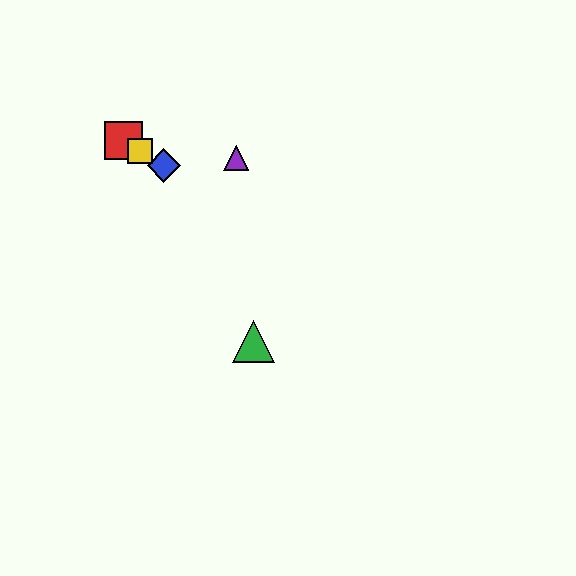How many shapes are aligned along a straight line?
3 shapes (the red square, the blue diamond, the yellow square) are aligned along a straight line.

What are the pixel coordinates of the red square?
The red square is at (124, 141).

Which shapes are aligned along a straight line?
The red square, the blue diamond, the yellow square are aligned along a straight line.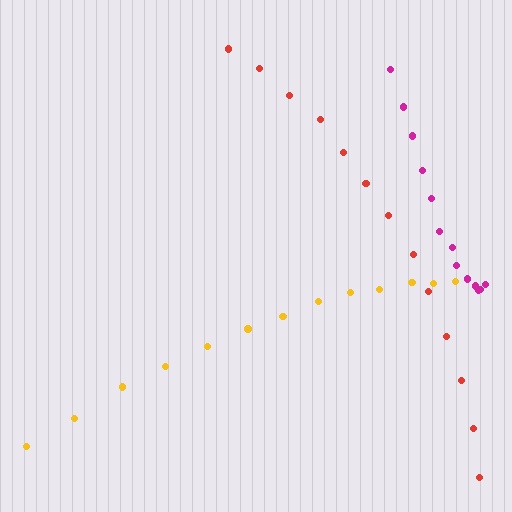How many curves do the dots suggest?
There are 3 distinct paths.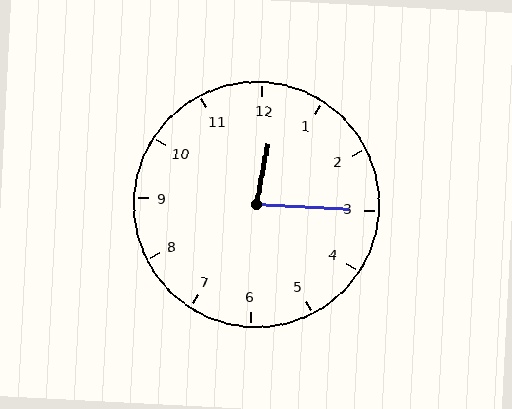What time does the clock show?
12:15.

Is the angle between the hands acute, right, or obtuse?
It is acute.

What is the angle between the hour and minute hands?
Approximately 82 degrees.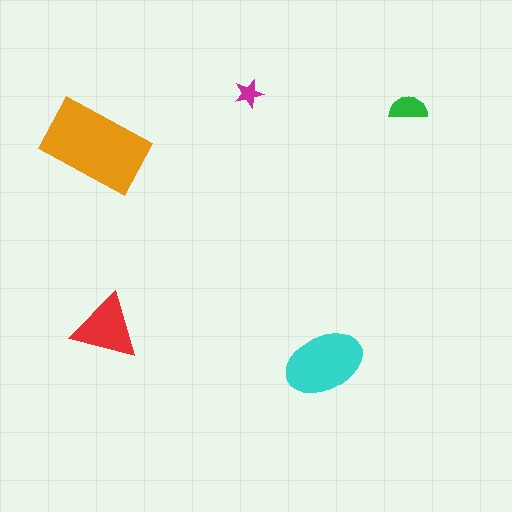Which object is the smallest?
The magenta star.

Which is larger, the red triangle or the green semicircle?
The red triangle.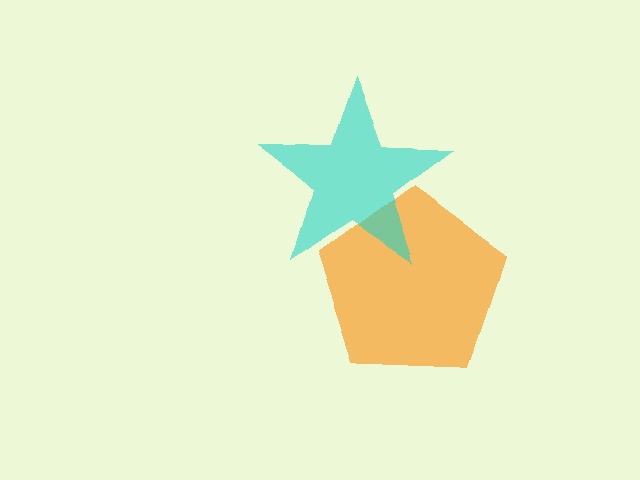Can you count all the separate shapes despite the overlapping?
Yes, there are 2 separate shapes.